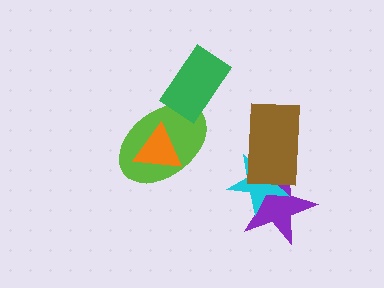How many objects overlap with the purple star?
2 objects overlap with the purple star.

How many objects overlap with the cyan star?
2 objects overlap with the cyan star.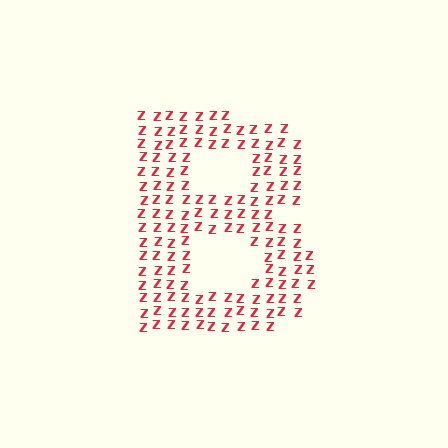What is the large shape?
The large shape is the letter B.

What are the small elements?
The small elements are letter Z's.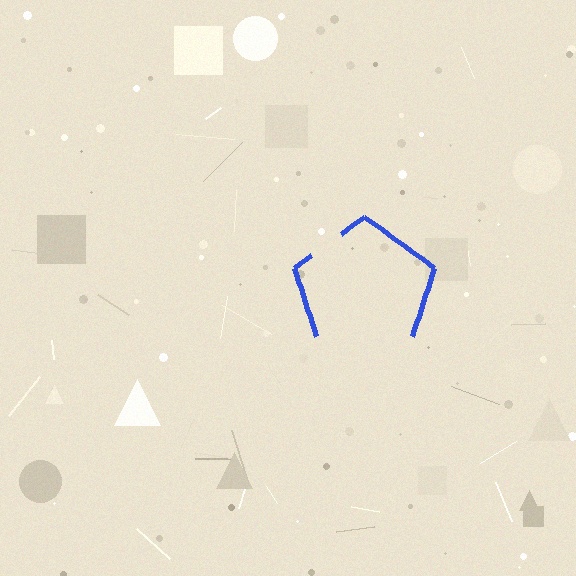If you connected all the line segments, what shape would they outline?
They would outline a pentagon.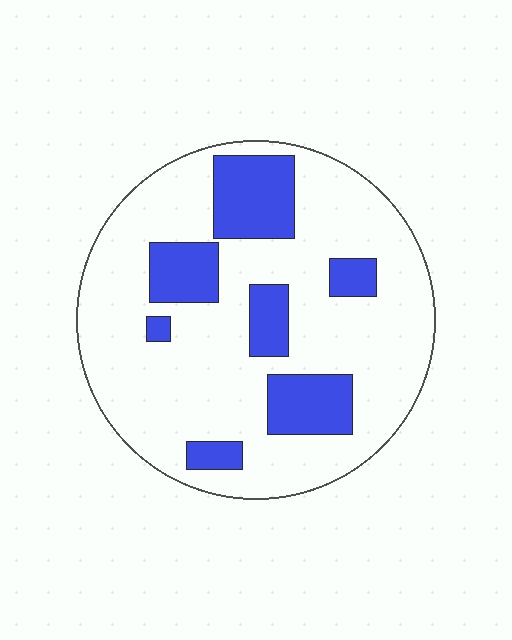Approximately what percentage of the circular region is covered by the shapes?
Approximately 25%.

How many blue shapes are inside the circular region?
7.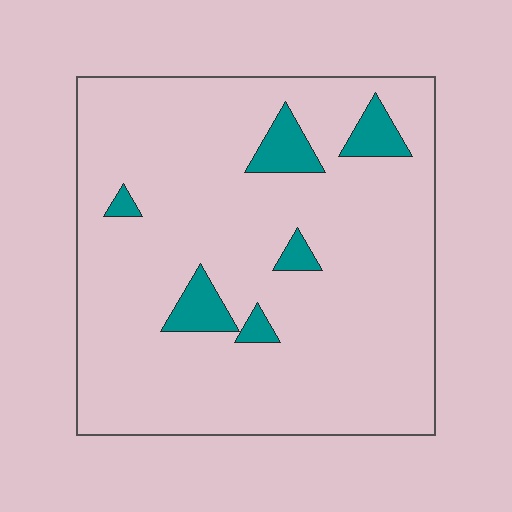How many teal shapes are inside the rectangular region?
6.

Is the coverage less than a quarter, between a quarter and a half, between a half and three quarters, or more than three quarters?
Less than a quarter.